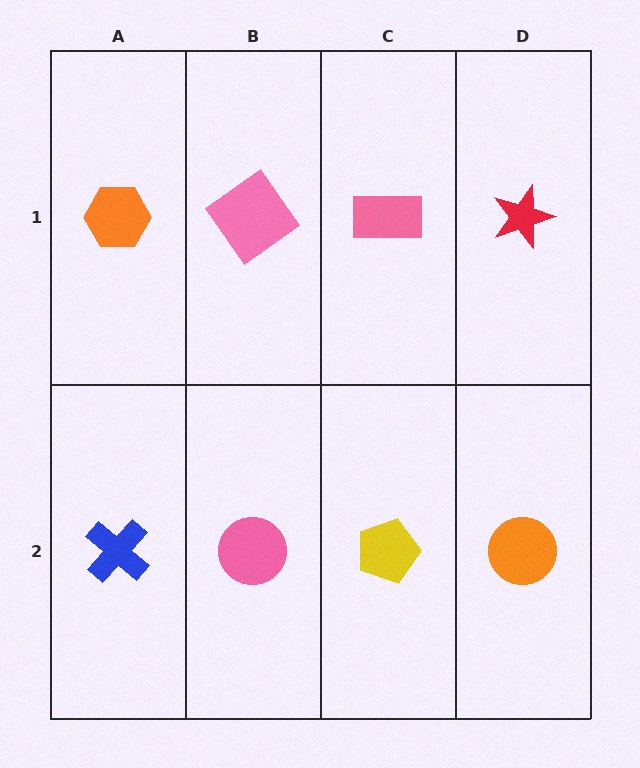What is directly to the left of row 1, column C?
A pink diamond.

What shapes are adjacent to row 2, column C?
A pink rectangle (row 1, column C), a pink circle (row 2, column B), an orange circle (row 2, column D).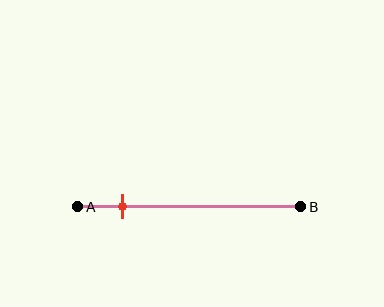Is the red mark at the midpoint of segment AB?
No, the mark is at about 20% from A, not at the 50% midpoint.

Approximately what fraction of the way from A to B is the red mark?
The red mark is approximately 20% of the way from A to B.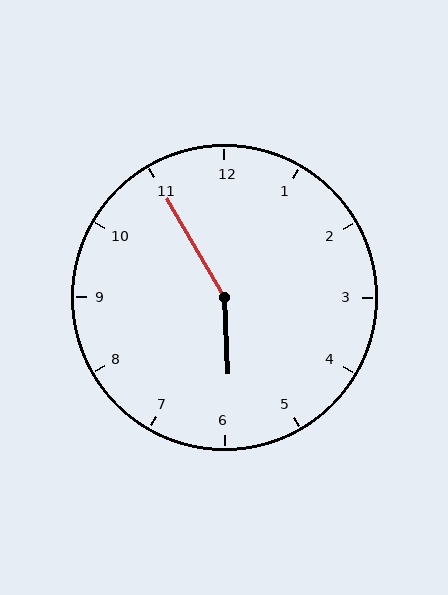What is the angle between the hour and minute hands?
Approximately 152 degrees.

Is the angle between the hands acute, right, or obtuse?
It is obtuse.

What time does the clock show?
5:55.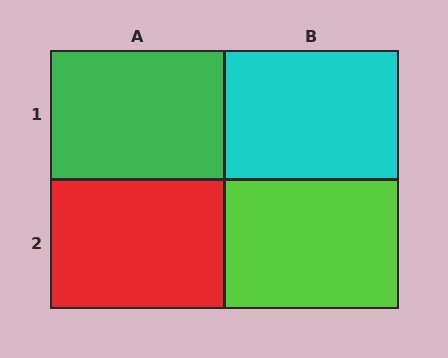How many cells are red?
1 cell is red.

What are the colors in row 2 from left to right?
Red, lime.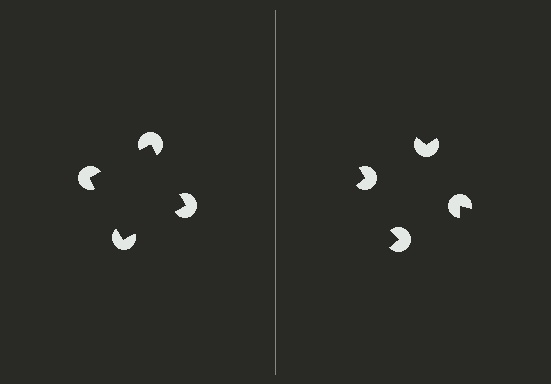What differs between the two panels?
The pac-man discs are positioned identically on both sides; only the wedge orientations differ. On the left they align to a square; on the right they are misaligned.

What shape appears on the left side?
An illusory square.